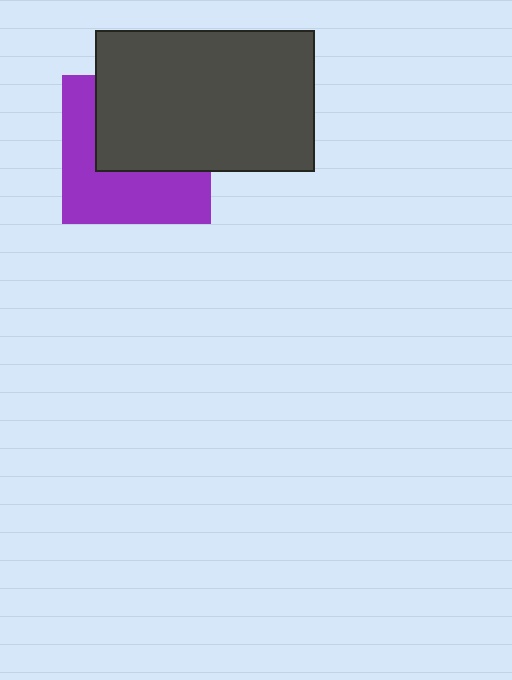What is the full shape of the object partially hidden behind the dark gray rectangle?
The partially hidden object is a purple square.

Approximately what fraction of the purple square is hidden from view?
Roughly 50% of the purple square is hidden behind the dark gray rectangle.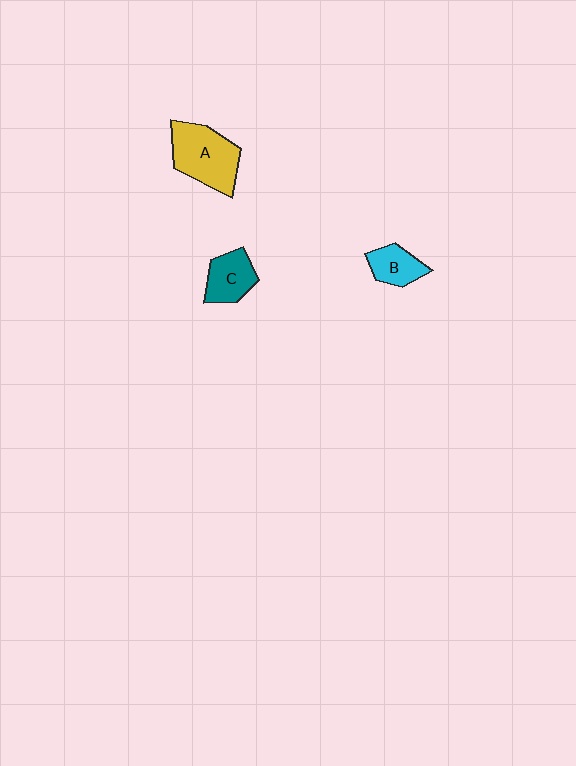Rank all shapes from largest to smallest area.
From largest to smallest: A (yellow), C (teal), B (cyan).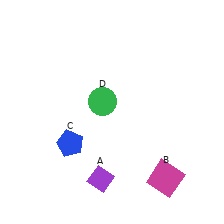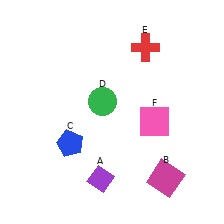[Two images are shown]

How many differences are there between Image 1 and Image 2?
There are 2 differences between the two images.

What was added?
A red cross (E), a pink square (F) were added in Image 2.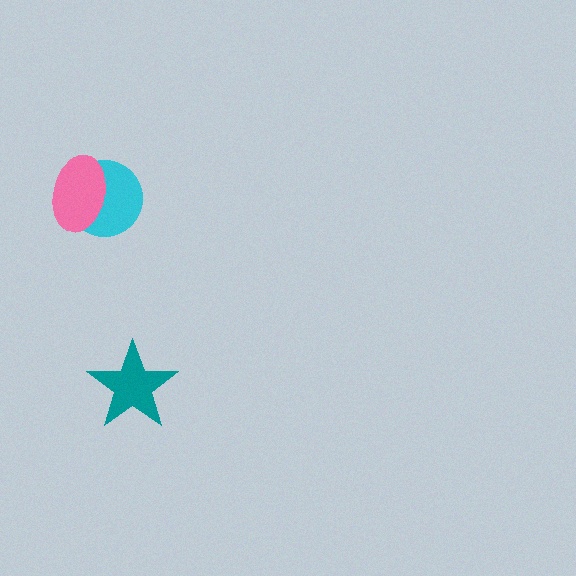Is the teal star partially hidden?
No, no other shape covers it.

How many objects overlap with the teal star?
0 objects overlap with the teal star.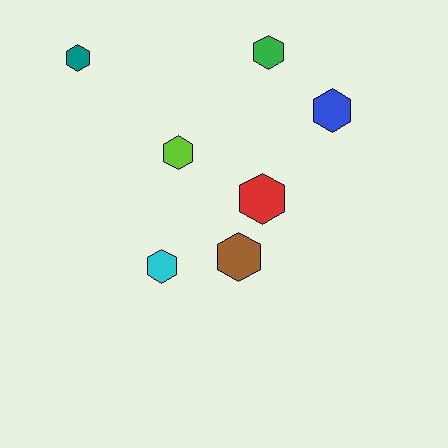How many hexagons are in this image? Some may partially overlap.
There are 7 hexagons.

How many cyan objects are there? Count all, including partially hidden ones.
There is 1 cyan object.